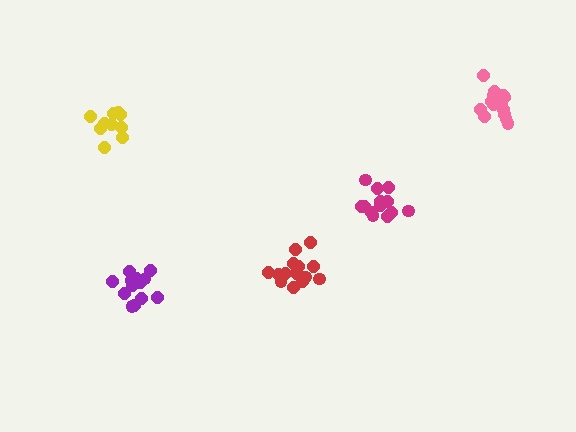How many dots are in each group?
Group 1: 14 dots, Group 2: 15 dots, Group 3: 13 dots, Group 4: 14 dots, Group 5: 10 dots (66 total).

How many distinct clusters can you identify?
There are 5 distinct clusters.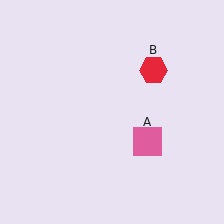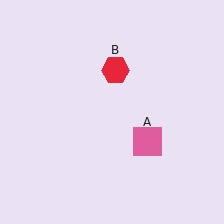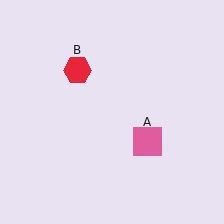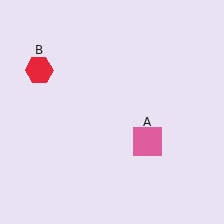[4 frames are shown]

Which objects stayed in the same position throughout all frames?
Pink square (object A) remained stationary.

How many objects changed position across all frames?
1 object changed position: red hexagon (object B).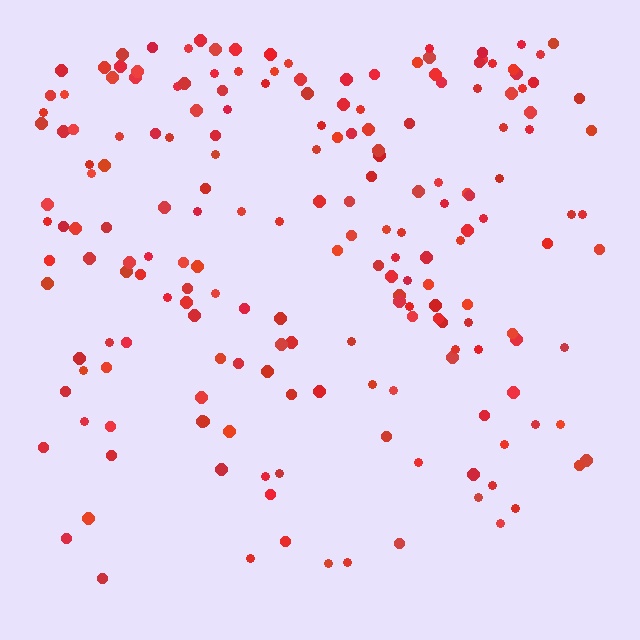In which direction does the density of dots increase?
From bottom to top, with the top side densest.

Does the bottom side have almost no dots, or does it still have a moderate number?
Still a moderate number, just noticeably fewer than the top.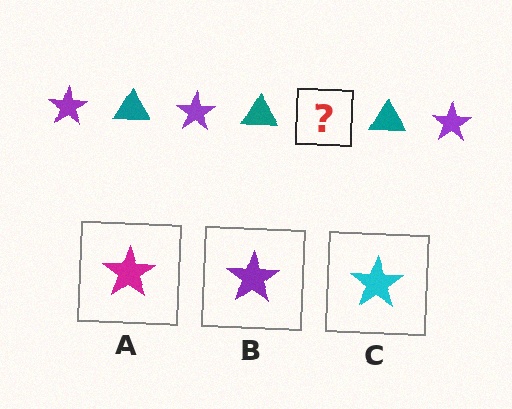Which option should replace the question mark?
Option B.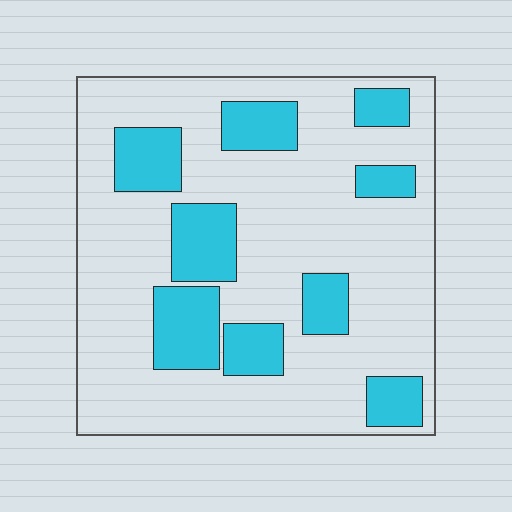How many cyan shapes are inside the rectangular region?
9.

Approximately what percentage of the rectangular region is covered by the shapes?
Approximately 25%.